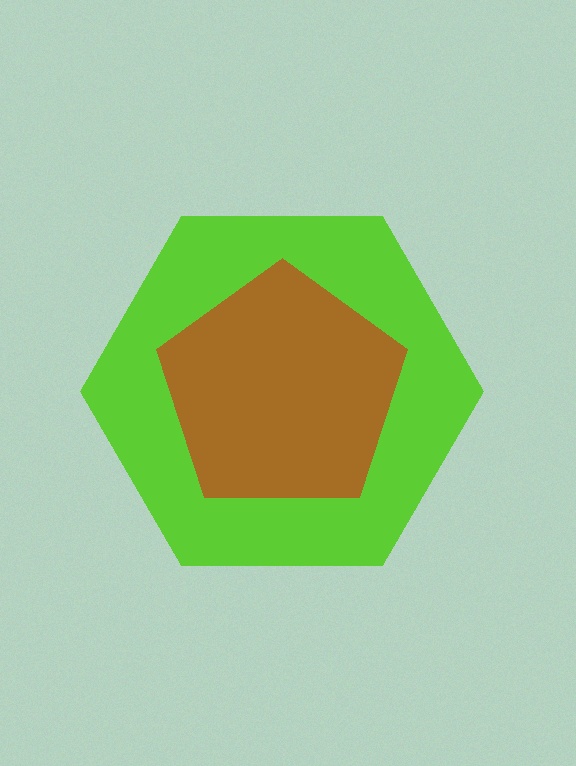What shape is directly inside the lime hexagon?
The brown pentagon.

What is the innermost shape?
The brown pentagon.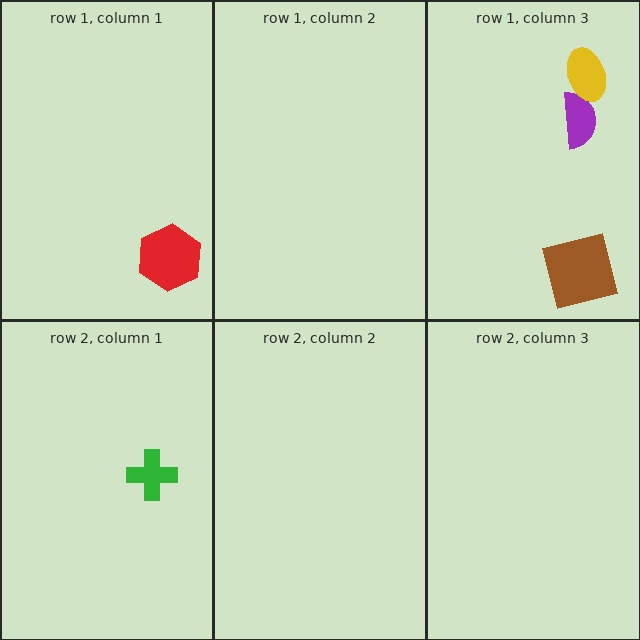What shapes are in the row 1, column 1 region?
The red hexagon.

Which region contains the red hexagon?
The row 1, column 1 region.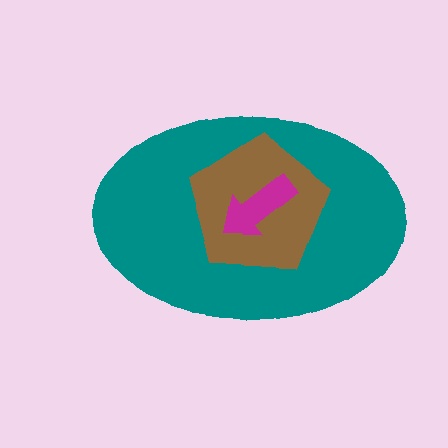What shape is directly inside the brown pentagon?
The magenta arrow.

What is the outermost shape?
The teal ellipse.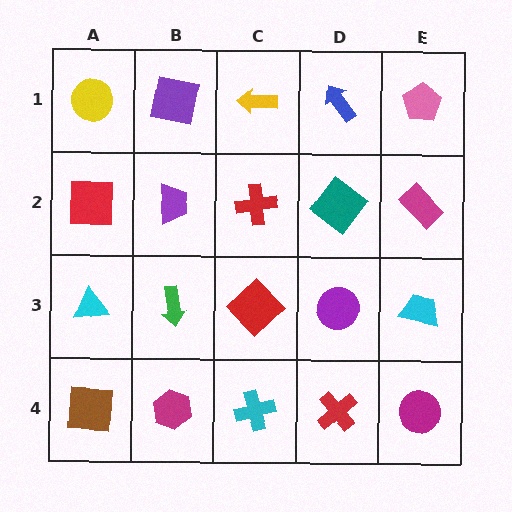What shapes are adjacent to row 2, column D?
A blue arrow (row 1, column D), a purple circle (row 3, column D), a red cross (row 2, column C), a magenta rectangle (row 2, column E).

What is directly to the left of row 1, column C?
A purple square.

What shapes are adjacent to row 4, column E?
A cyan trapezoid (row 3, column E), a red cross (row 4, column D).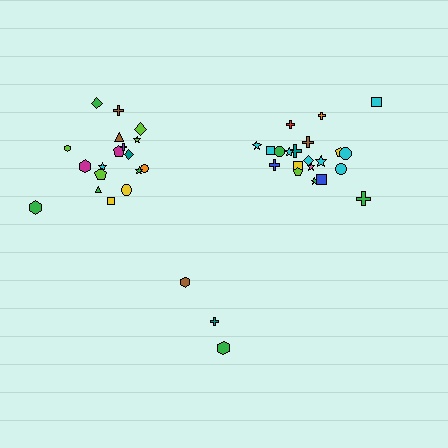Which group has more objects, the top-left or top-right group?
The top-right group.